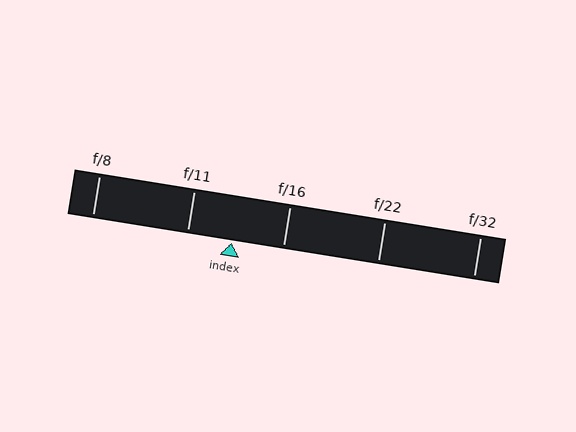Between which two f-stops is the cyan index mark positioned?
The index mark is between f/11 and f/16.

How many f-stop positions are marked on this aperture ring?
There are 5 f-stop positions marked.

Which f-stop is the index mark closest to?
The index mark is closest to f/11.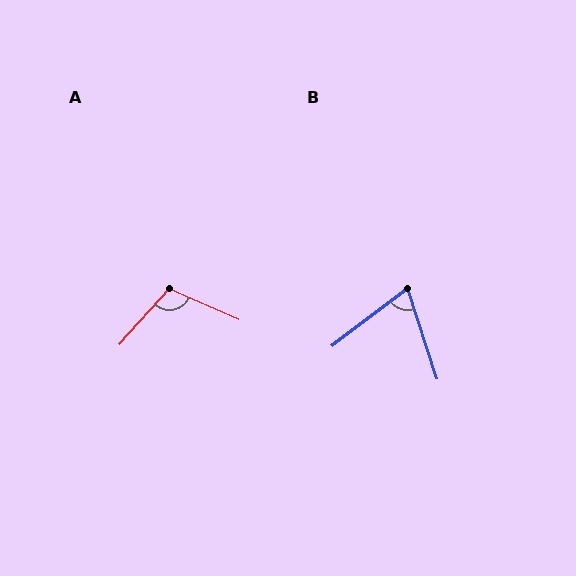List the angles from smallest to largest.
B (71°), A (109°).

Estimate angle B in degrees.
Approximately 71 degrees.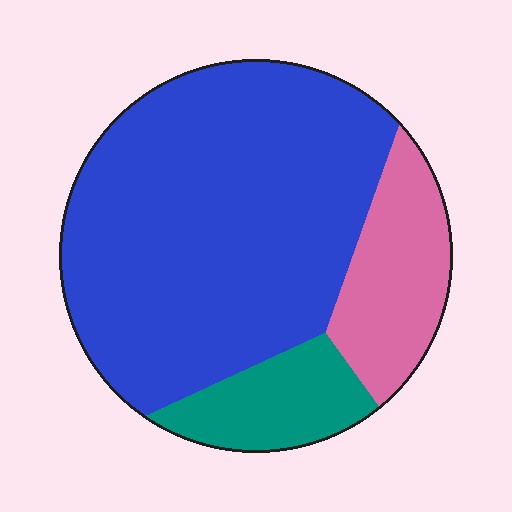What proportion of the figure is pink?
Pink takes up about one sixth (1/6) of the figure.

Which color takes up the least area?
Teal, at roughly 15%.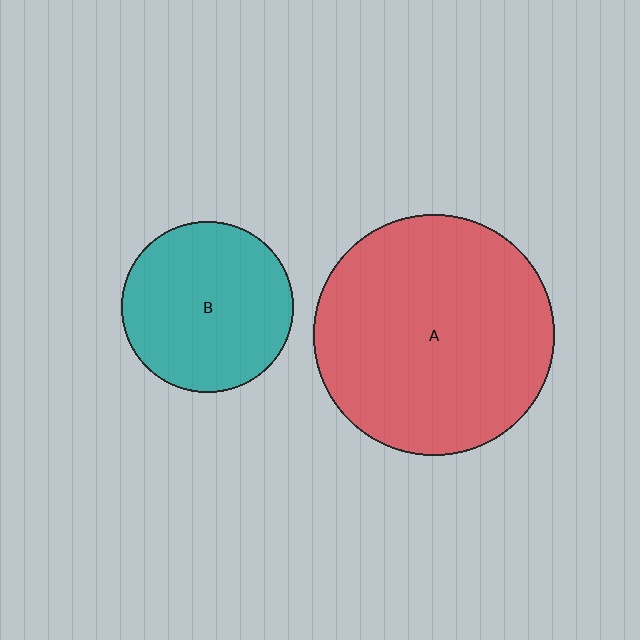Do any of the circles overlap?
No, none of the circles overlap.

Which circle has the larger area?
Circle A (red).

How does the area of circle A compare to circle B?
Approximately 2.0 times.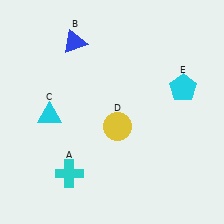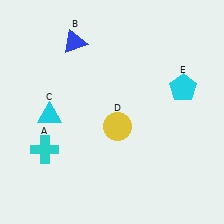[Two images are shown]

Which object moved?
The cyan cross (A) moved left.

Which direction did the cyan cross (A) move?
The cyan cross (A) moved left.